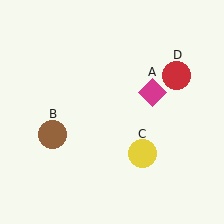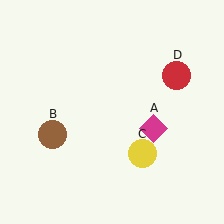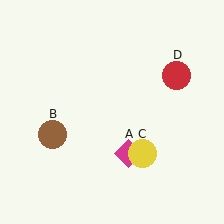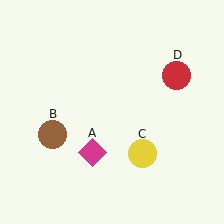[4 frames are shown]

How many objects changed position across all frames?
1 object changed position: magenta diamond (object A).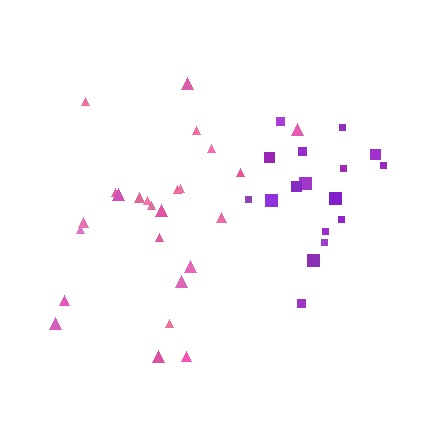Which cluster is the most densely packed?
Purple.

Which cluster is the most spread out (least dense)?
Pink.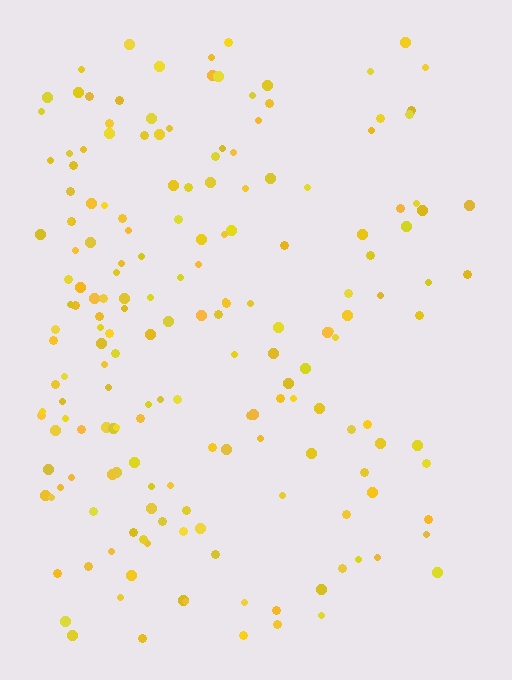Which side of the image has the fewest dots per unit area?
The right.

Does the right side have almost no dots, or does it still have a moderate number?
Still a moderate number, just noticeably fewer than the left.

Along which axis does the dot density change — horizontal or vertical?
Horizontal.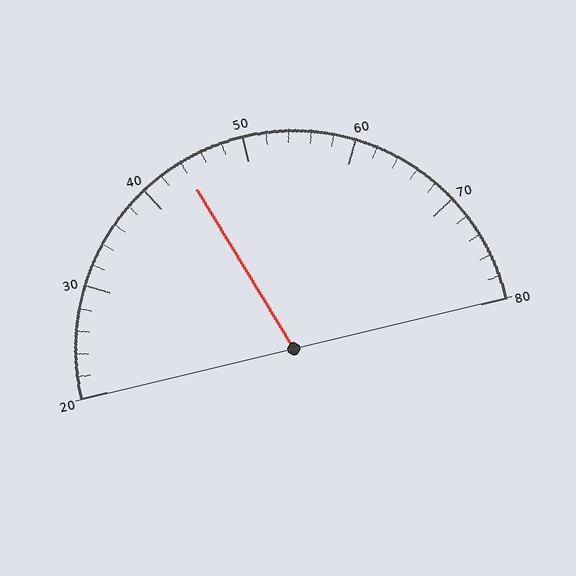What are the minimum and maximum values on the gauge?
The gauge ranges from 20 to 80.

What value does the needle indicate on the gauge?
The needle indicates approximately 44.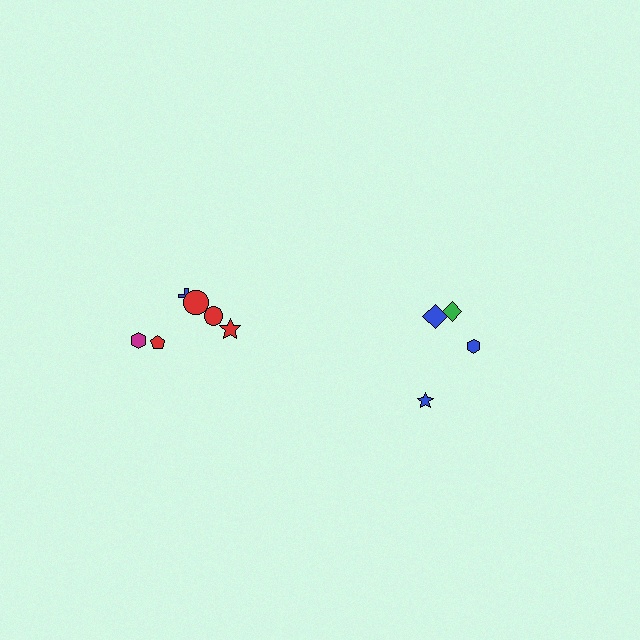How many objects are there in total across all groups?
There are 10 objects.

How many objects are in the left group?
There are 6 objects.